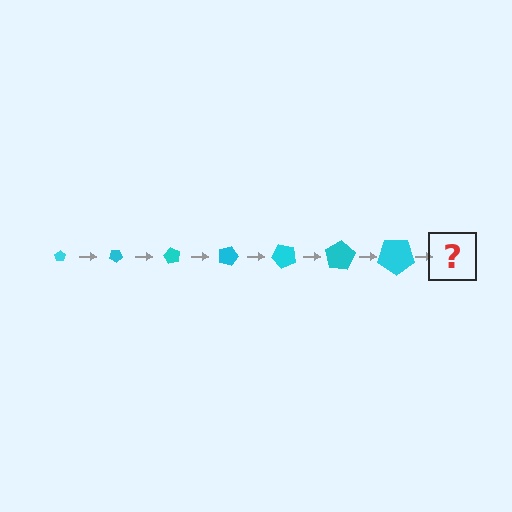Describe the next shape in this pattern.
It should be a pentagon, larger than the previous one and rotated 210 degrees from the start.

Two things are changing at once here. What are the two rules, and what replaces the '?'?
The two rules are that the pentagon grows larger each step and it rotates 30 degrees each step. The '?' should be a pentagon, larger than the previous one and rotated 210 degrees from the start.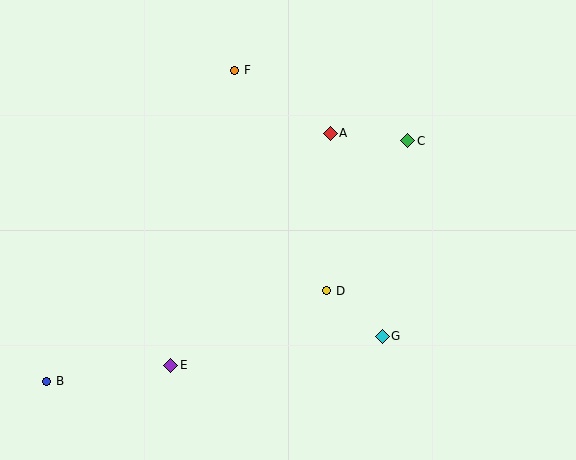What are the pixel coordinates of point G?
Point G is at (382, 336).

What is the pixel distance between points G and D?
The distance between G and D is 72 pixels.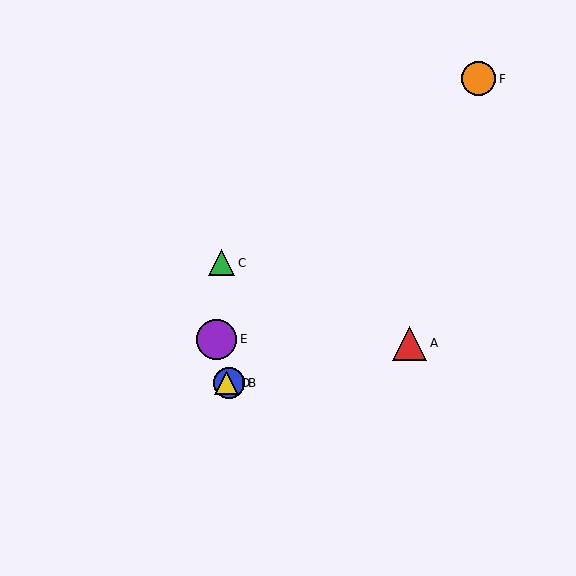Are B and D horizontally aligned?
Yes, both are at y≈383.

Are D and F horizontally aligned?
No, D is at y≈383 and F is at y≈79.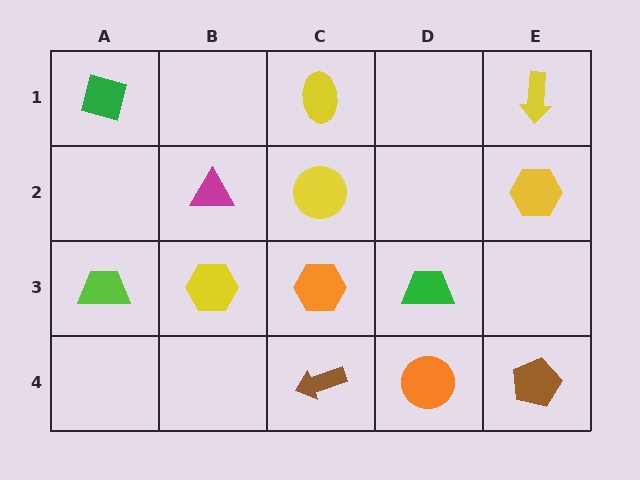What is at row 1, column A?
A green square.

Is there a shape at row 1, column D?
No, that cell is empty.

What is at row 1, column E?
A yellow arrow.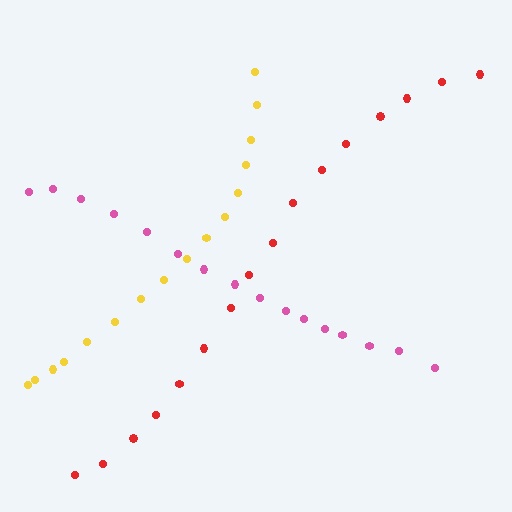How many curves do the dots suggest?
There are 3 distinct paths.